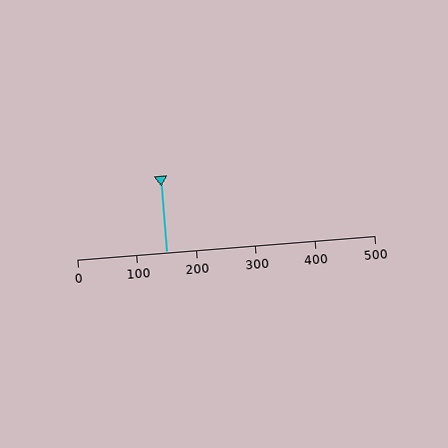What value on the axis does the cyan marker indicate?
The marker indicates approximately 150.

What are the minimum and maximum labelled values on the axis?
The axis runs from 0 to 500.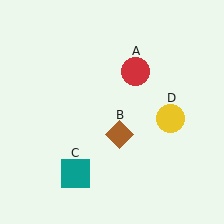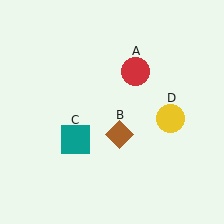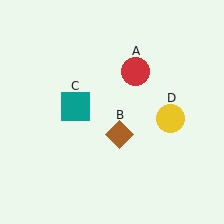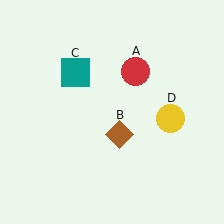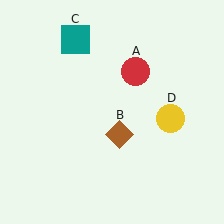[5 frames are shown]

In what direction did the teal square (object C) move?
The teal square (object C) moved up.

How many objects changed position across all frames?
1 object changed position: teal square (object C).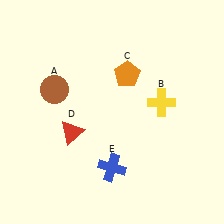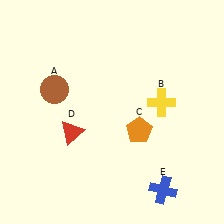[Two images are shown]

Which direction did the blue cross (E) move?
The blue cross (E) moved right.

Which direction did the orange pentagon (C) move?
The orange pentagon (C) moved down.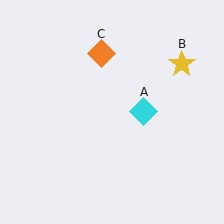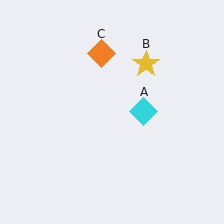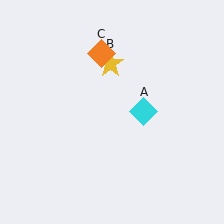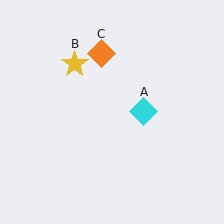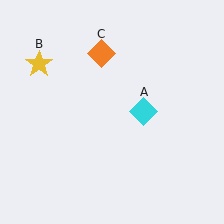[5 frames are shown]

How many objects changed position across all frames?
1 object changed position: yellow star (object B).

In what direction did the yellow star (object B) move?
The yellow star (object B) moved left.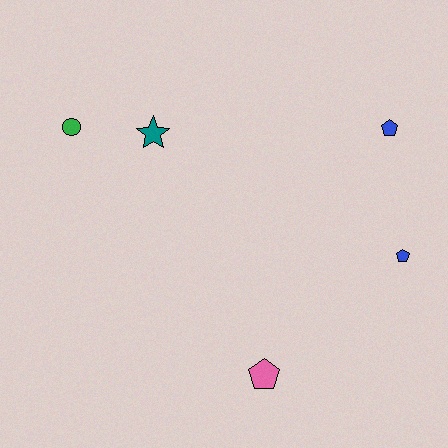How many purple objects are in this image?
There are no purple objects.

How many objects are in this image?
There are 5 objects.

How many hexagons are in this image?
There are no hexagons.